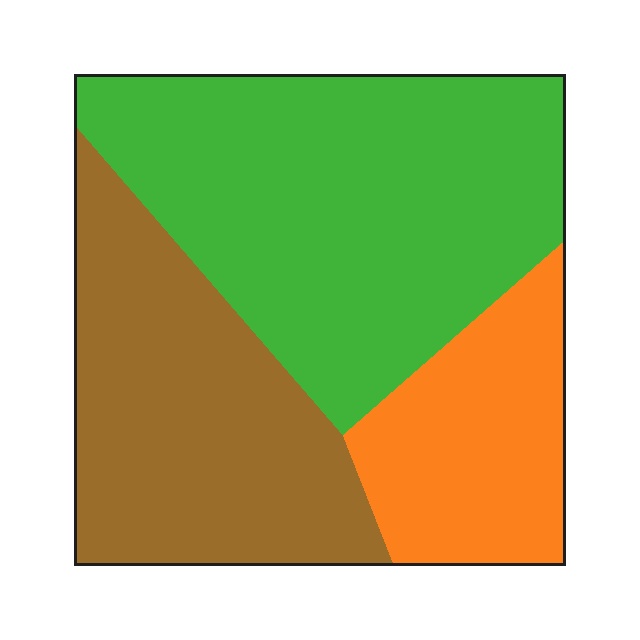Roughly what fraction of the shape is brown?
Brown covers roughly 35% of the shape.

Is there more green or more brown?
Green.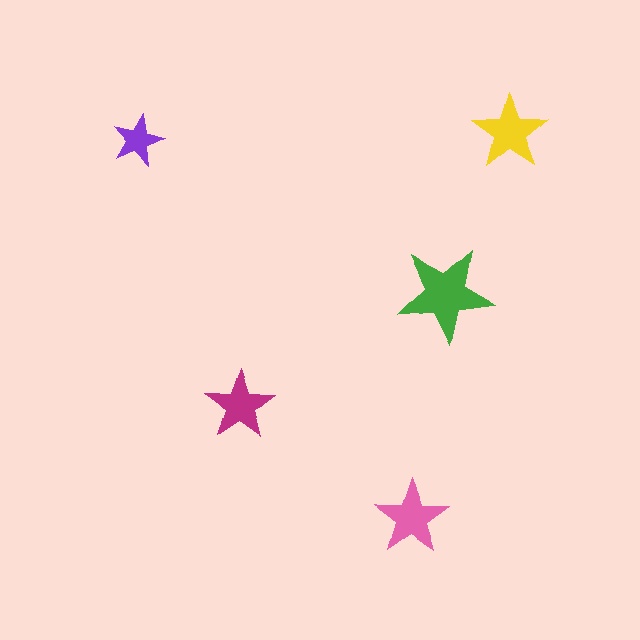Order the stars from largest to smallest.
the green one, the yellow one, the pink one, the magenta one, the purple one.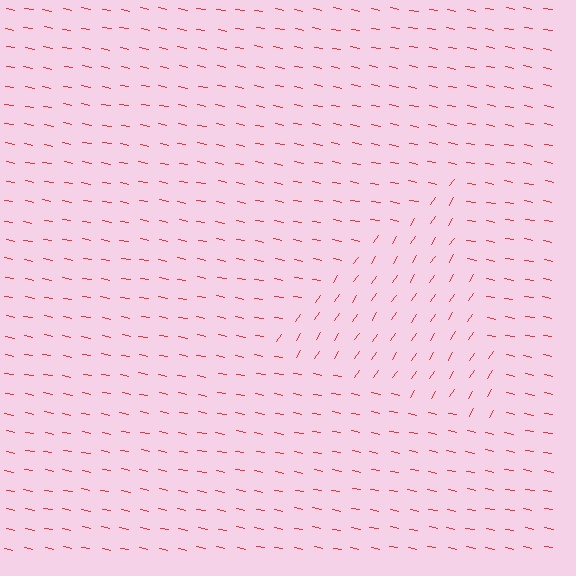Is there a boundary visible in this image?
Yes, there is a texture boundary formed by a change in line orientation.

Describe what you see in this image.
The image is filled with small red line segments. A triangle region in the image has lines oriented differently from the surrounding lines, creating a visible texture boundary.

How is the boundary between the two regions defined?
The boundary is defined purely by a change in line orientation (approximately 67 degrees difference). All lines are the same color and thickness.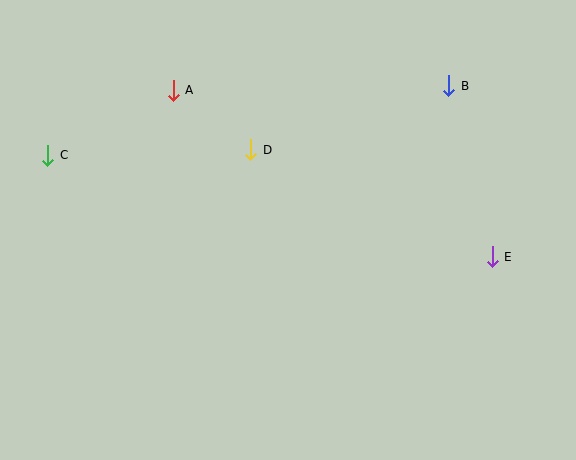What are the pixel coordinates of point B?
Point B is at (449, 86).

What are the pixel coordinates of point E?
Point E is at (492, 257).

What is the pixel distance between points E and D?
The distance between E and D is 264 pixels.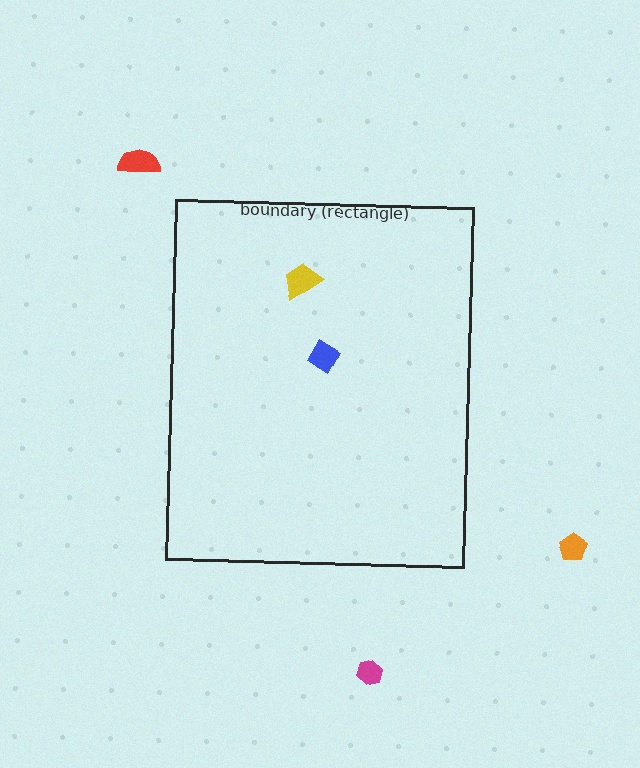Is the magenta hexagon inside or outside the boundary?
Outside.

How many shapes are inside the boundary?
2 inside, 3 outside.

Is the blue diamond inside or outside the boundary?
Inside.